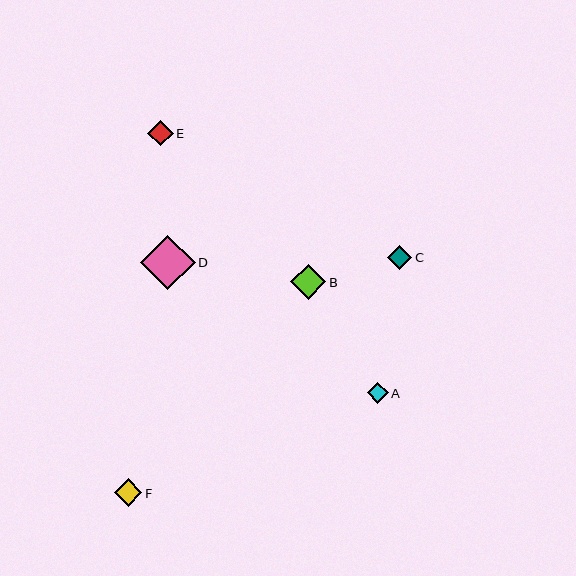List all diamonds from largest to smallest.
From largest to smallest: D, B, F, E, C, A.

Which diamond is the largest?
Diamond D is the largest with a size of approximately 55 pixels.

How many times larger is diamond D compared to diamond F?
Diamond D is approximately 2.0 times the size of diamond F.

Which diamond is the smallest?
Diamond A is the smallest with a size of approximately 20 pixels.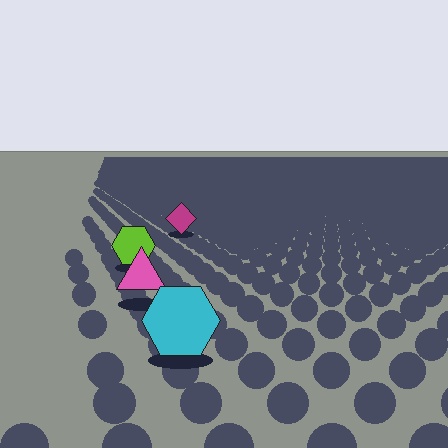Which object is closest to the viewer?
The cyan hexagon is closest. The texture marks near it are larger and more spread out.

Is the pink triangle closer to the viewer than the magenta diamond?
Yes. The pink triangle is closer — you can tell from the texture gradient: the ground texture is coarser near it.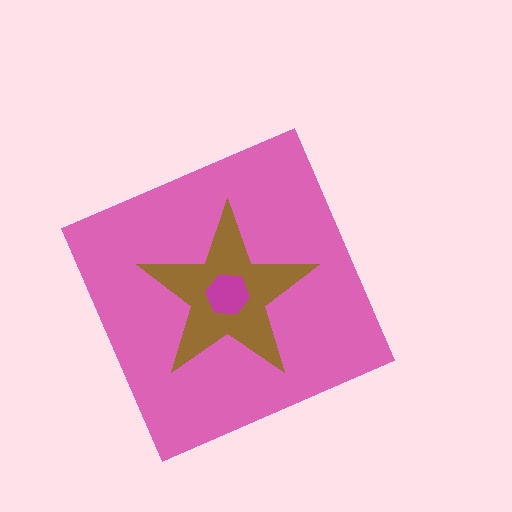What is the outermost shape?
The pink diamond.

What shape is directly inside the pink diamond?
The brown star.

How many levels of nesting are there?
3.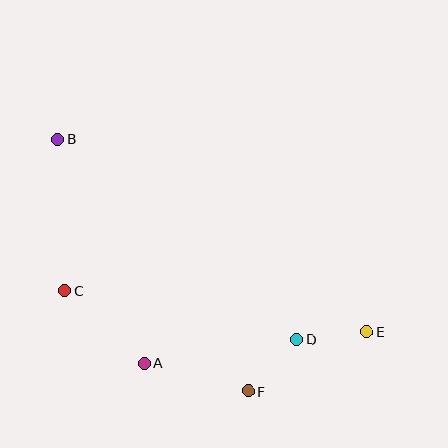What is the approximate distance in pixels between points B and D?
The distance between B and D is approximately 312 pixels.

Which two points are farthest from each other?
Points B and E are farthest from each other.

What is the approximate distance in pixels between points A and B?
The distance between A and B is approximately 239 pixels.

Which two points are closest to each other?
Points D and E are closest to each other.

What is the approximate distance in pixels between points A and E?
The distance between A and E is approximately 225 pixels.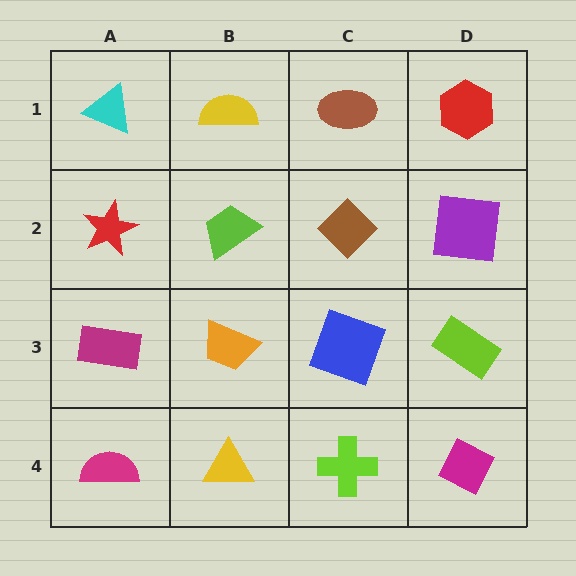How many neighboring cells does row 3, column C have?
4.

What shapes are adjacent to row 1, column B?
A lime trapezoid (row 2, column B), a cyan triangle (row 1, column A), a brown ellipse (row 1, column C).